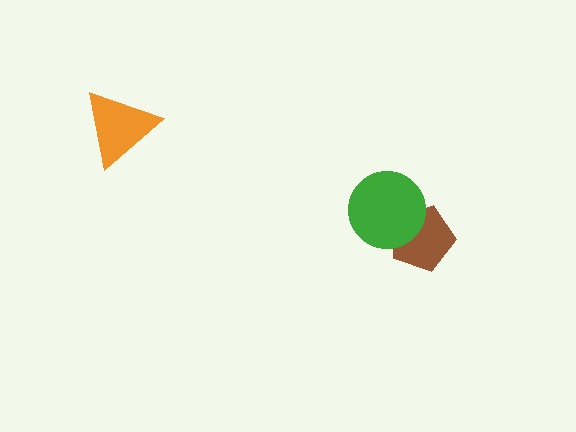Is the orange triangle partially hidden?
No, no other shape covers it.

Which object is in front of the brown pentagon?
The green circle is in front of the brown pentagon.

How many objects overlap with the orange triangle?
0 objects overlap with the orange triangle.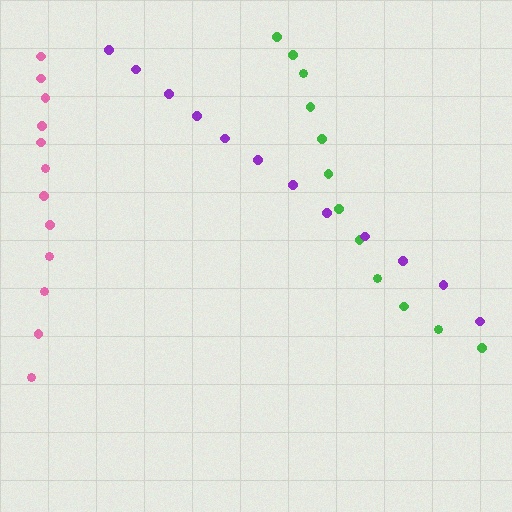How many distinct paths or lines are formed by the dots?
There are 3 distinct paths.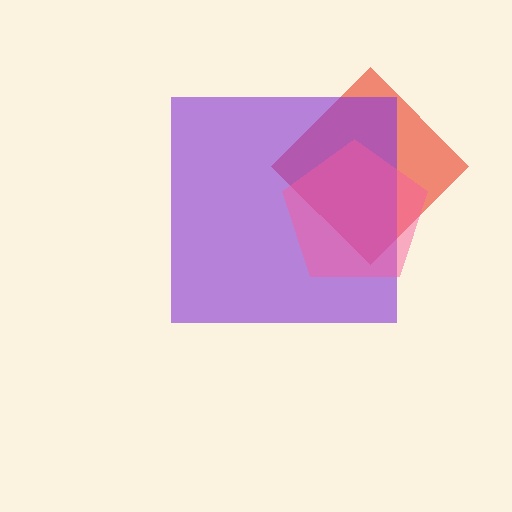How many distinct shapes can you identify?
There are 3 distinct shapes: a red diamond, a purple square, a pink pentagon.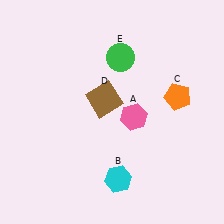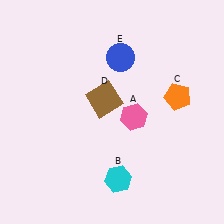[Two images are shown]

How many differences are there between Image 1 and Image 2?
There is 1 difference between the two images.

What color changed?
The circle (E) changed from green in Image 1 to blue in Image 2.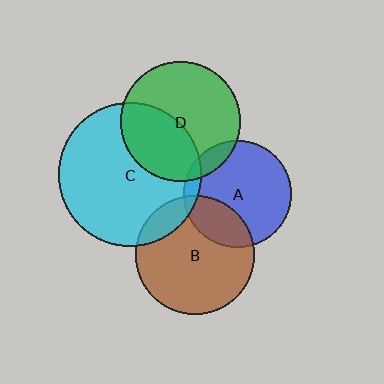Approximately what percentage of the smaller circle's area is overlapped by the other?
Approximately 40%.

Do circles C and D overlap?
Yes.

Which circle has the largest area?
Circle C (cyan).